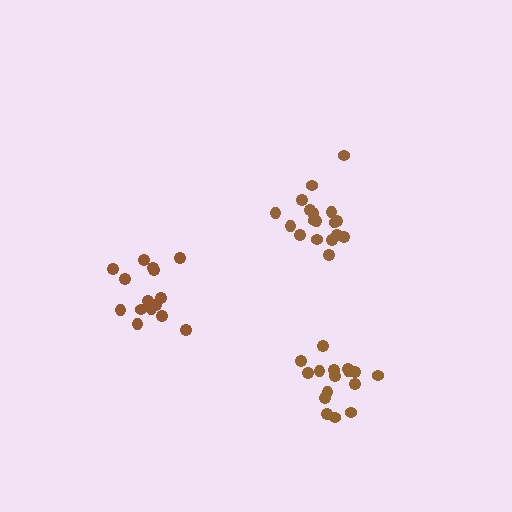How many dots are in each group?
Group 1: 16 dots, Group 2: 18 dots, Group 3: 15 dots (49 total).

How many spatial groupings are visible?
There are 3 spatial groupings.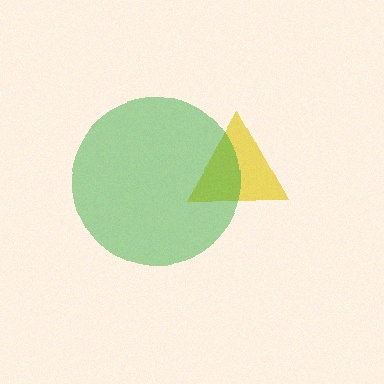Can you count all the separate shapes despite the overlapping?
Yes, there are 2 separate shapes.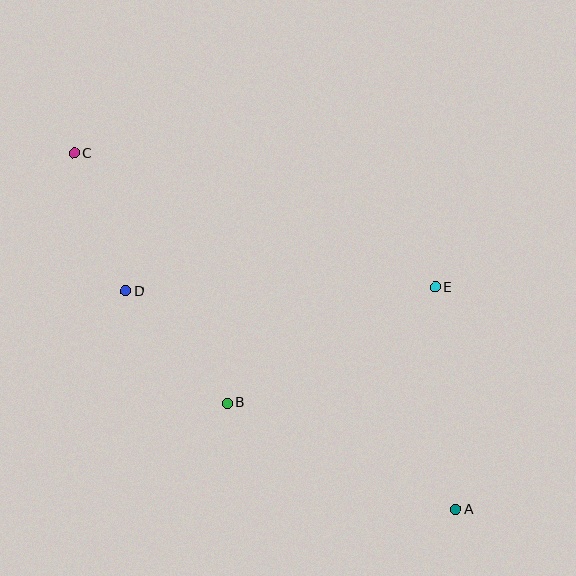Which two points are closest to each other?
Points C and D are closest to each other.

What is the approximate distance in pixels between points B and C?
The distance between B and C is approximately 293 pixels.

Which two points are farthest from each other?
Points A and C are farthest from each other.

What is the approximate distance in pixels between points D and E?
The distance between D and E is approximately 310 pixels.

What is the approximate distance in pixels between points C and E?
The distance between C and E is approximately 386 pixels.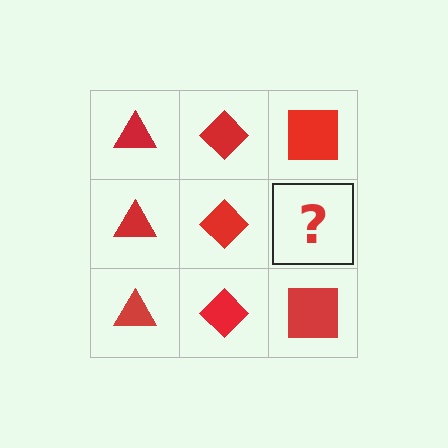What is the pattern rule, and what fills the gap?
The rule is that each column has a consistent shape. The gap should be filled with a red square.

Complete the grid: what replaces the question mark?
The question mark should be replaced with a red square.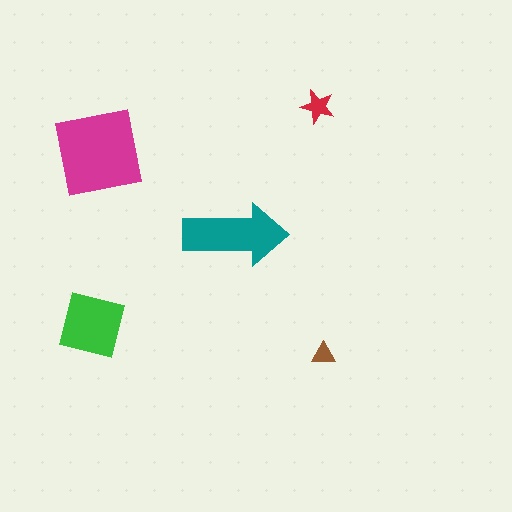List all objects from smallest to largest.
The brown triangle, the red star, the green square, the teal arrow, the magenta square.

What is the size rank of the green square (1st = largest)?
3rd.